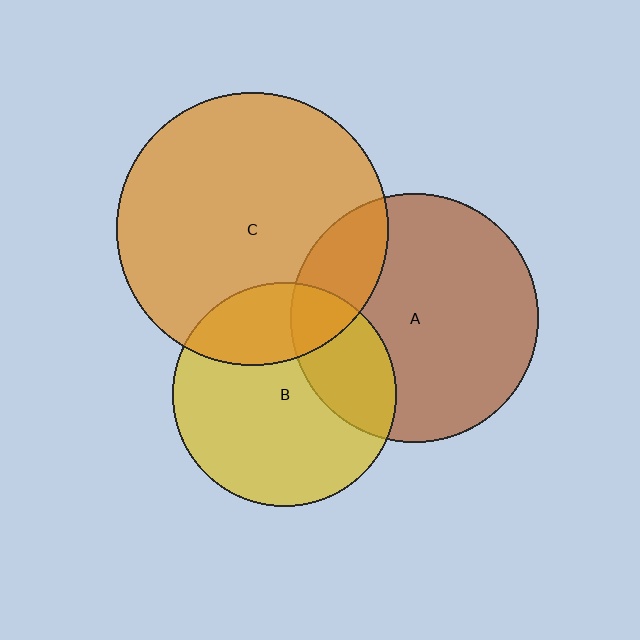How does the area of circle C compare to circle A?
Approximately 1.2 times.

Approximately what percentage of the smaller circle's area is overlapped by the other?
Approximately 25%.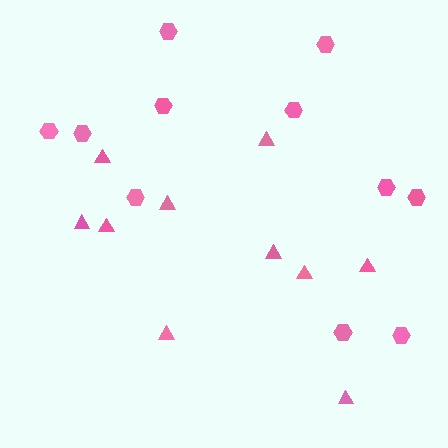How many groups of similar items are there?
There are 2 groups: one group of triangles (10) and one group of hexagons (11).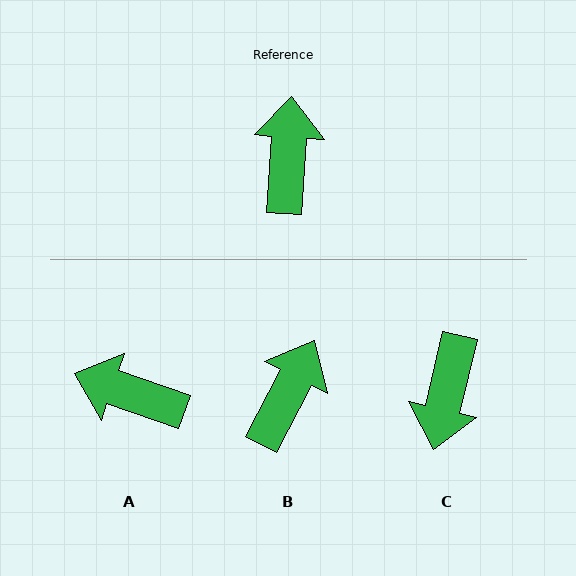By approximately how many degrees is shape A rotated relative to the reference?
Approximately 75 degrees counter-clockwise.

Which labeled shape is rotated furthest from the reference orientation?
C, about 171 degrees away.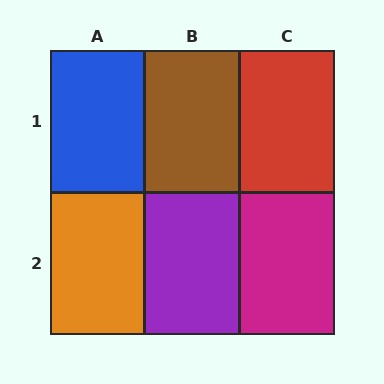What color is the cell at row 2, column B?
Purple.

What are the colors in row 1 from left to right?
Blue, brown, red.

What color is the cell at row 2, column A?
Orange.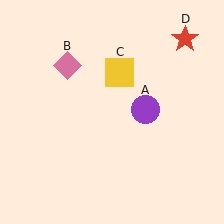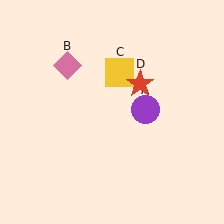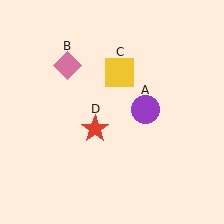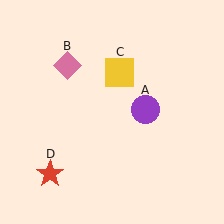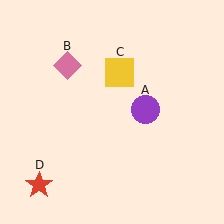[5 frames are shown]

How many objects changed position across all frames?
1 object changed position: red star (object D).